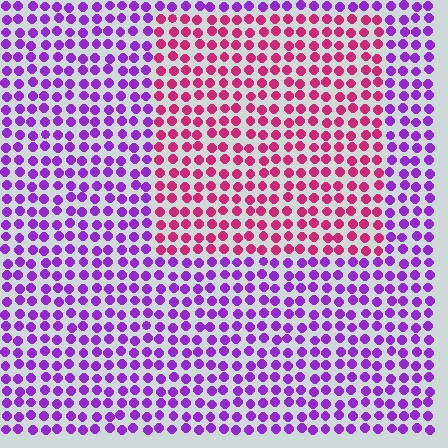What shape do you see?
I see a rectangle.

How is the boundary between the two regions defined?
The boundary is defined purely by a slight shift in hue (about 52 degrees). Spacing, size, and orientation are identical on both sides.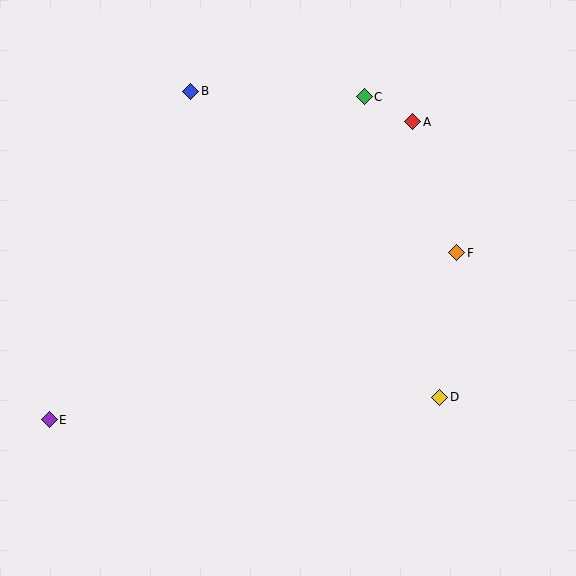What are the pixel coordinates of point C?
Point C is at (364, 97).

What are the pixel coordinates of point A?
Point A is at (413, 122).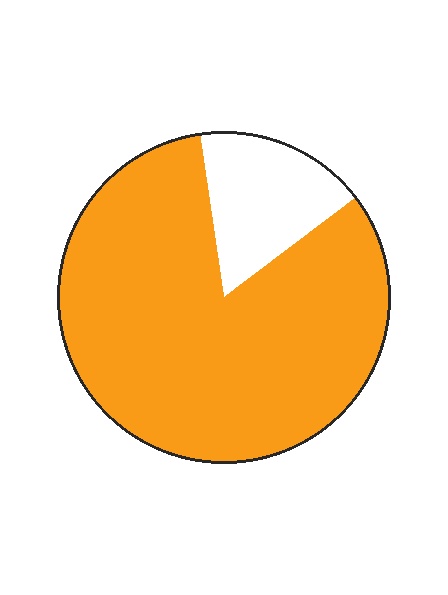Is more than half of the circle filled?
Yes.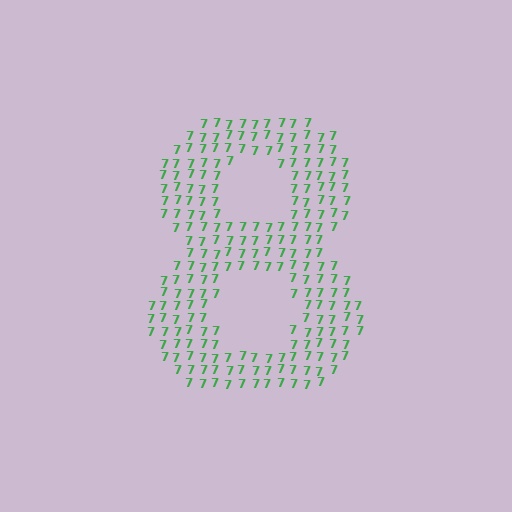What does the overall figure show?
The overall figure shows the digit 8.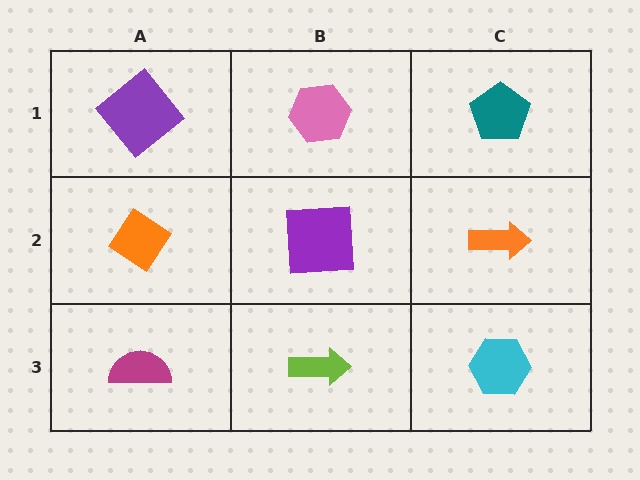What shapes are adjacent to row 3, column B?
A purple square (row 2, column B), a magenta semicircle (row 3, column A), a cyan hexagon (row 3, column C).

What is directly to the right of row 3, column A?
A lime arrow.